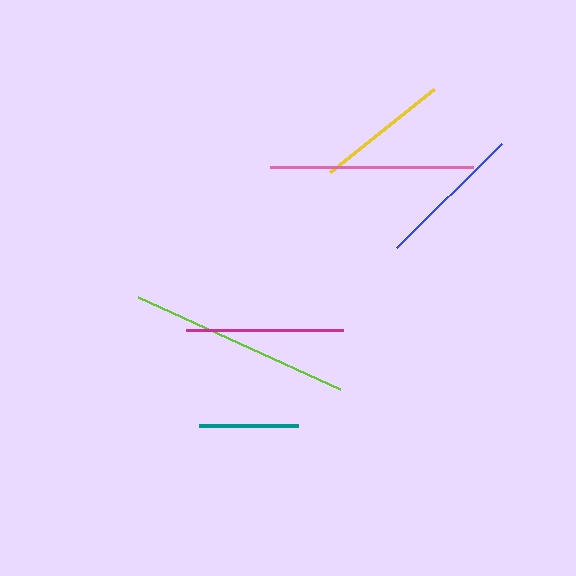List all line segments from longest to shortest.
From longest to shortest: lime, pink, magenta, blue, yellow, teal.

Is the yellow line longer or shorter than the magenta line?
The magenta line is longer than the yellow line.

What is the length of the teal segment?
The teal segment is approximately 99 pixels long.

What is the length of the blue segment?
The blue segment is approximately 148 pixels long.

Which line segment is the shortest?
The teal line is the shortest at approximately 99 pixels.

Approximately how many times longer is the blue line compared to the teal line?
The blue line is approximately 1.5 times the length of the teal line.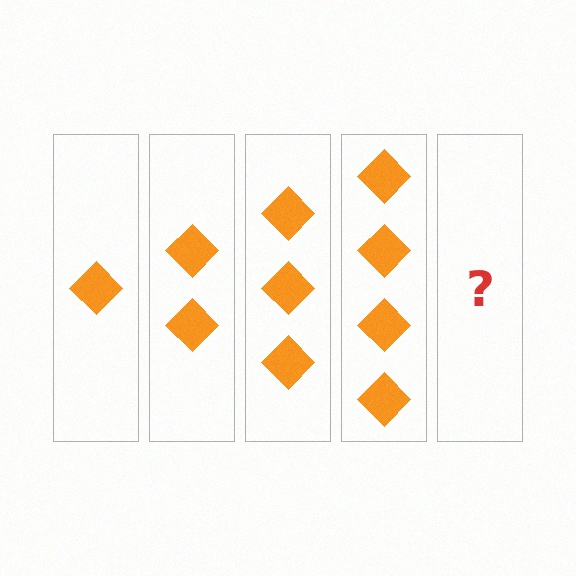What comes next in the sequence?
The next element should be 5 diamonds.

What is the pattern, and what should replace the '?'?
The pattern is that each step adds one more diamond. The '?' should be 5 diamonds.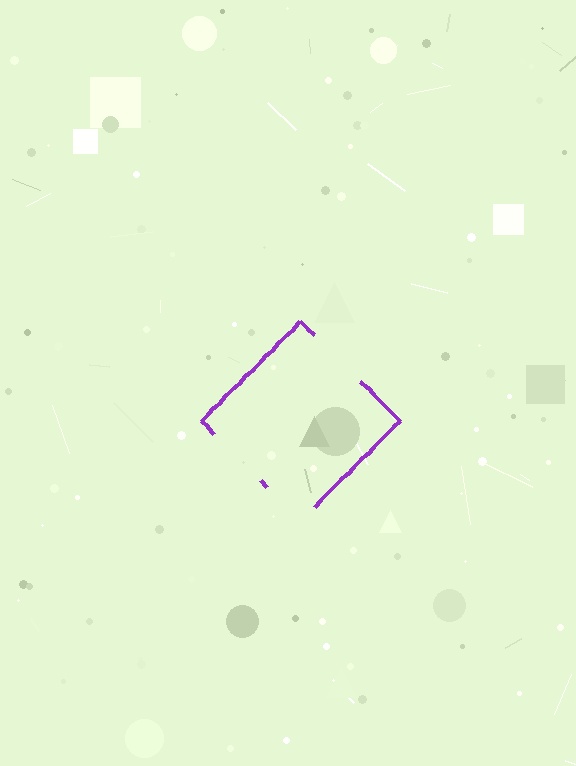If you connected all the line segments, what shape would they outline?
They would outline a diamond.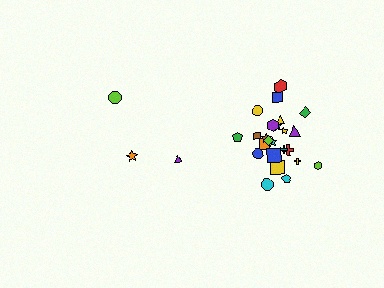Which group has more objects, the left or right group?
The right group.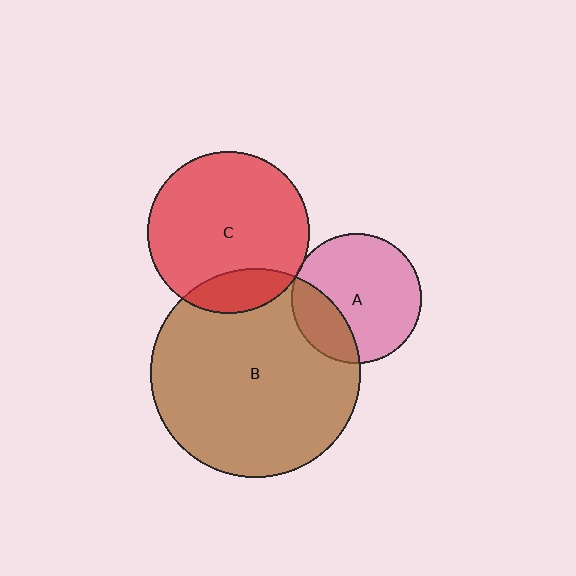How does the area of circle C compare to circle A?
Approximately 1.6 times.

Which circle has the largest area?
Circle B (brown).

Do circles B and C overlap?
Yes.